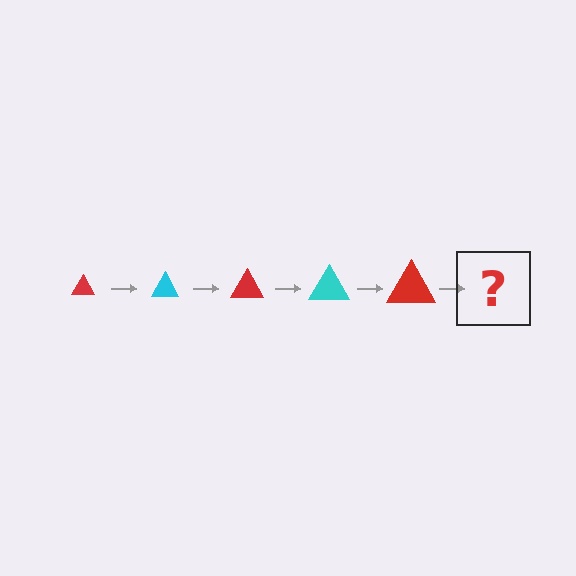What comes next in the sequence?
The next element should be a cyan triangle, larger than the previous one.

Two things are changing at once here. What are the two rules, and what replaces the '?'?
The two rules are that the triangle grows larger each step and the color cycles through red and cyan. The '?' should be a cyan triangle, larger than the previous one.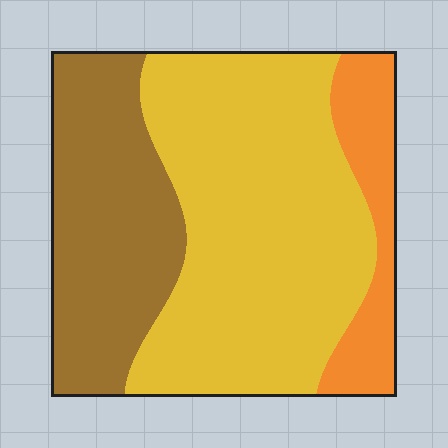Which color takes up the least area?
Orange, at roughly 15%.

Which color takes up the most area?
Yellow, at roughly 55%.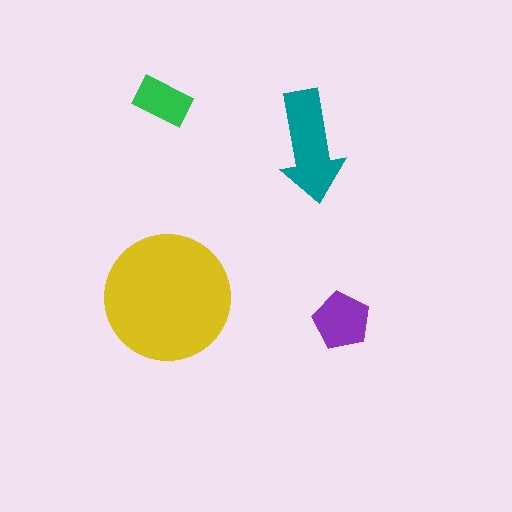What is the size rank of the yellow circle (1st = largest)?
1st.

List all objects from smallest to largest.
The green rectangle, the purple pentagon, the teal arrow, the yellow circle.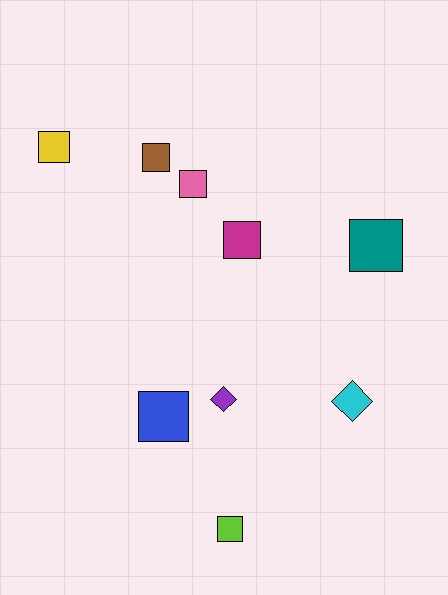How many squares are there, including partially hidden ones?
There are 7 squares.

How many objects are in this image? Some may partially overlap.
There are 9 objects.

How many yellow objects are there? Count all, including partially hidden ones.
There is 1 yellow object.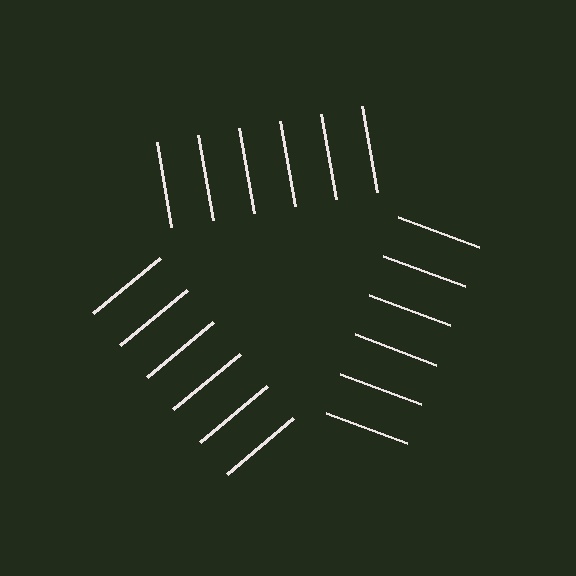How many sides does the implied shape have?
3 sides — the line-ends trace a triangle.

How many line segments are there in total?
18 — 6 along each of the 3 edges.